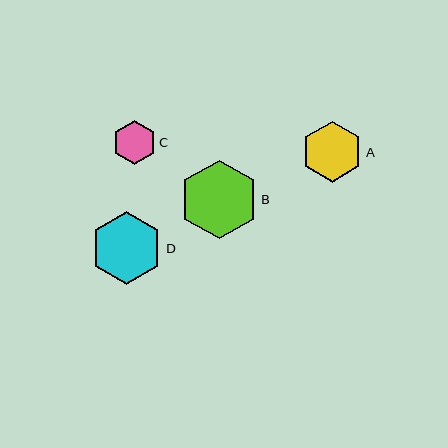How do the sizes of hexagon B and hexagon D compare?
Hexagon B and hexagon D are approximately the same size.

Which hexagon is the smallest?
Hexagon C is the smallest with a size of approximately 43 pixels.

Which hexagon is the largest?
Hexagon B is the largest with a size of approximately 79 pixels.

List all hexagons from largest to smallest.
From largest to smallest: B, D, A, C.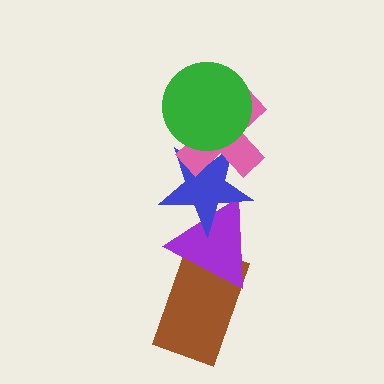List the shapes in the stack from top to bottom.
From top to bottom: the green circle, the pink cross, the blue star, the purple triangle, the brown rectangle.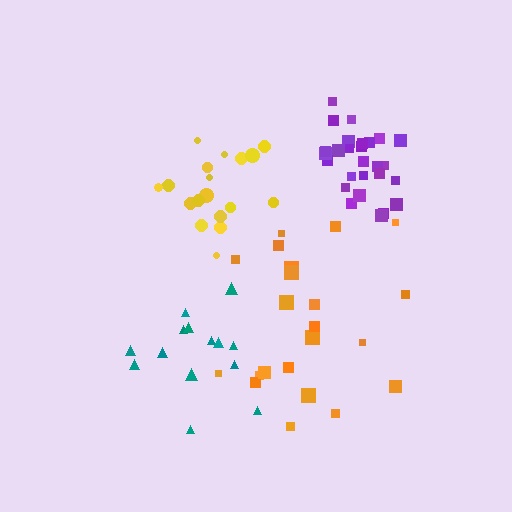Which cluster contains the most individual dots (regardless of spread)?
Purple (28).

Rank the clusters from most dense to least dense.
purple, yellow, teal, orange.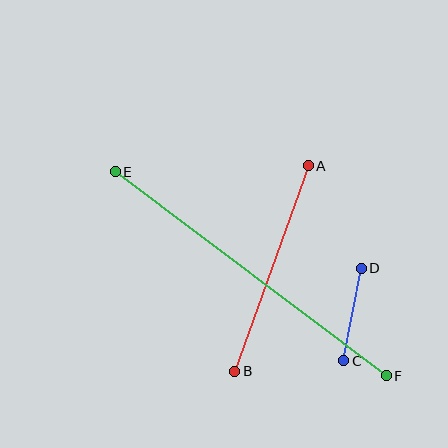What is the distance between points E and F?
The distance is approximately 339 pixels.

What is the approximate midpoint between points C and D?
The midpoint is at approximately (352, 315) pixels.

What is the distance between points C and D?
The distance is approximately 94 pixels.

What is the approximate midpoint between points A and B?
The midpoint is at approximately (272, 268) pixels.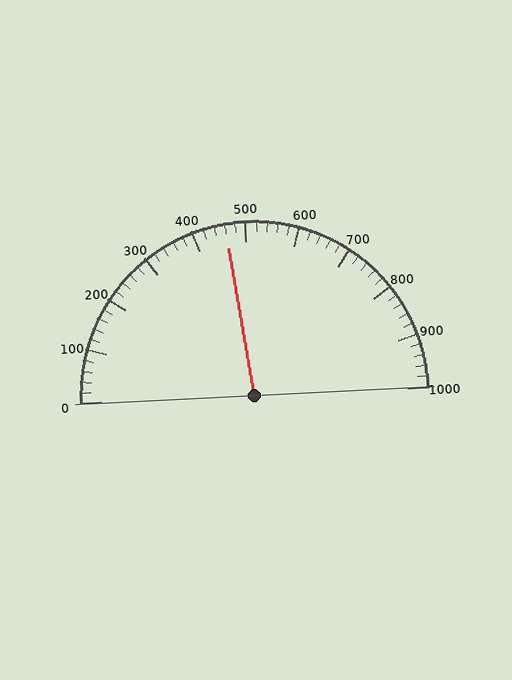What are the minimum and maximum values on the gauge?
The gauge ranges from 0 to 1000.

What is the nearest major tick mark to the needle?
The nearest major tick mark is 500.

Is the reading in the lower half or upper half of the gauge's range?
The reading is in the lower half of the range (0 to 1000).